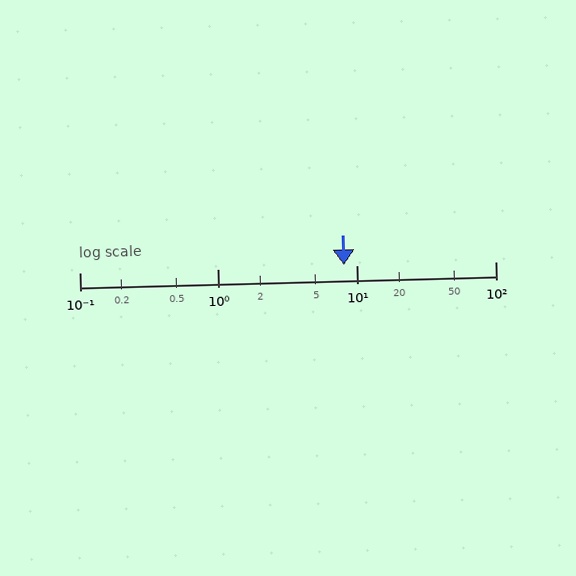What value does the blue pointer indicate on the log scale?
The pointer indicates approximately 8.1.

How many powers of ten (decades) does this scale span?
The scale spans 3 decades, from 0.1 to 100.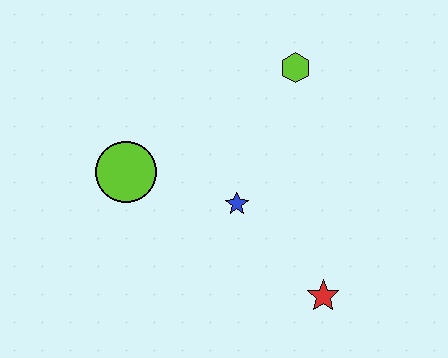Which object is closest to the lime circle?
The blue star is closest to the lime circle.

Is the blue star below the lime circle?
Yes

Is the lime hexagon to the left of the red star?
Yes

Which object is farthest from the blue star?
The lime hexagon is farthest from the blue star.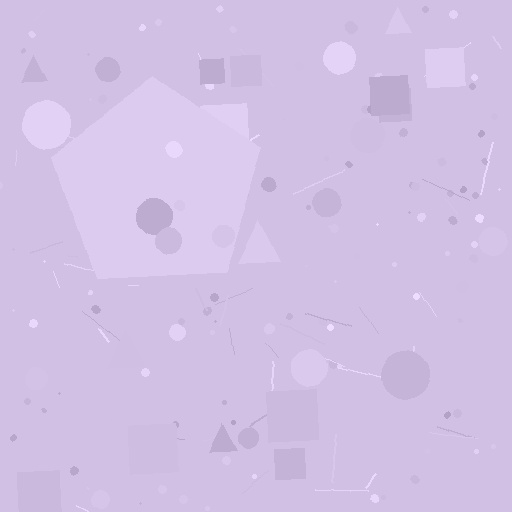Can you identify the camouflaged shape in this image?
The camouflaged shape is a pentagon.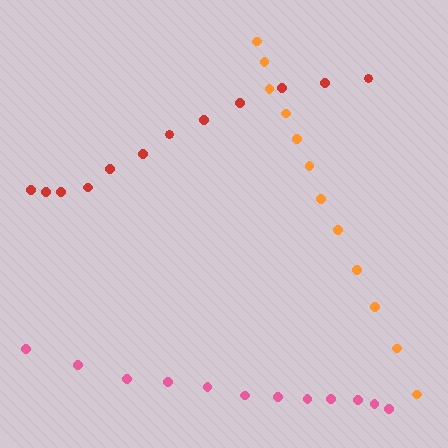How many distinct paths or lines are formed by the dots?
There are 3 distinct paths.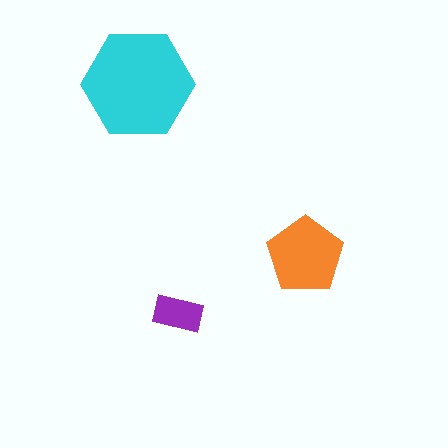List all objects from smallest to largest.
The purple rectangle, the orange pentagon, the cyan hexagon.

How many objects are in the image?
There are 3 objects in the image.